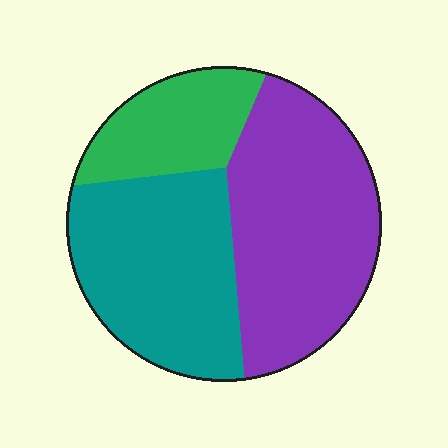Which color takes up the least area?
Green, at roughly 20%.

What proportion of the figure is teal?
Teal takes up about three eighths (3/8) of the figure.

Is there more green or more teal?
Teal.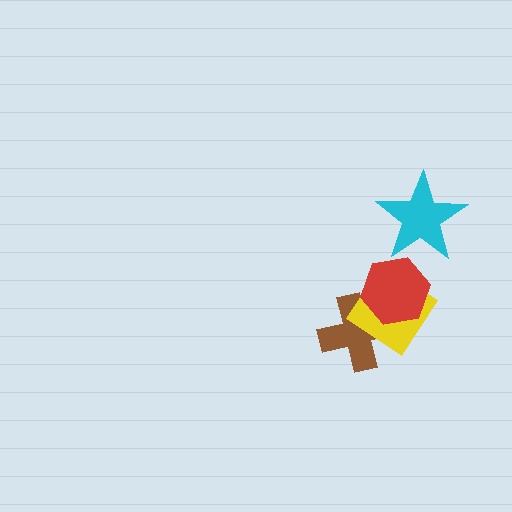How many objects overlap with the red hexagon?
2 objects overlap with the red hexagon.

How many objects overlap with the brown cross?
2 objects overlap with the brown cross.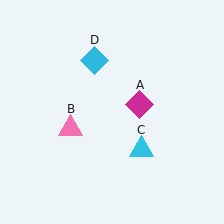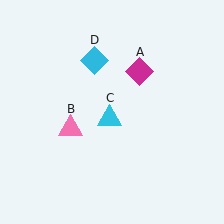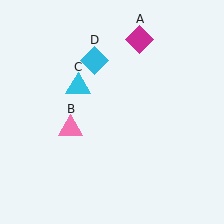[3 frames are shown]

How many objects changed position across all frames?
2 objects changed position: magenta diamond (object A), cyan triangle (object C).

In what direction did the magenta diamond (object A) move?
The magenta diamond (object A) moved up.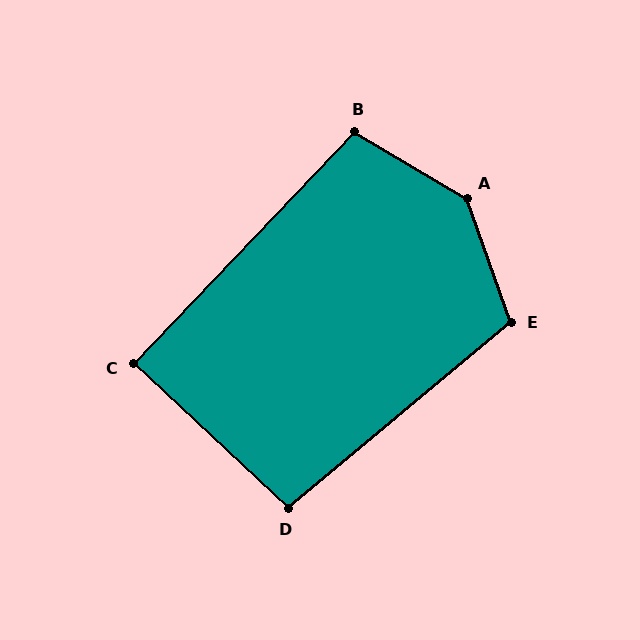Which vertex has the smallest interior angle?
C, at approximately 90 degrees.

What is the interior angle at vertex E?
Approximately 110 degrees (obtuse).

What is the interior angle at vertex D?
Approximately 97 degrees (obtuse).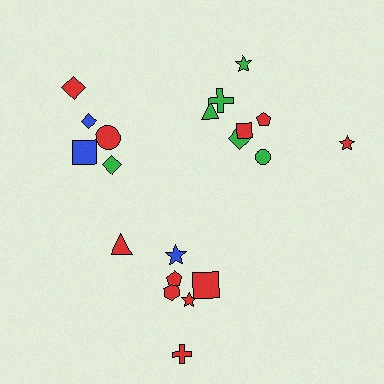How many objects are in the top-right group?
There are 8 objects.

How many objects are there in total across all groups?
There are 20 objects.